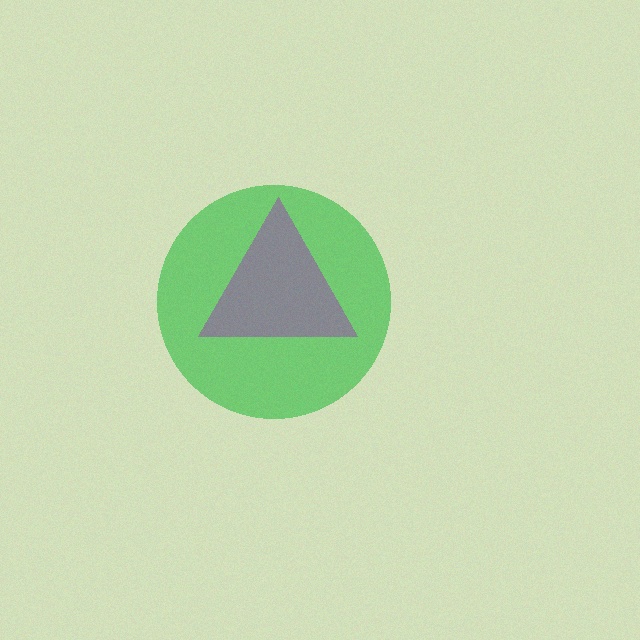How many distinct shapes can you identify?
There are 2 distinct shapes: a green circle, a purple triangle.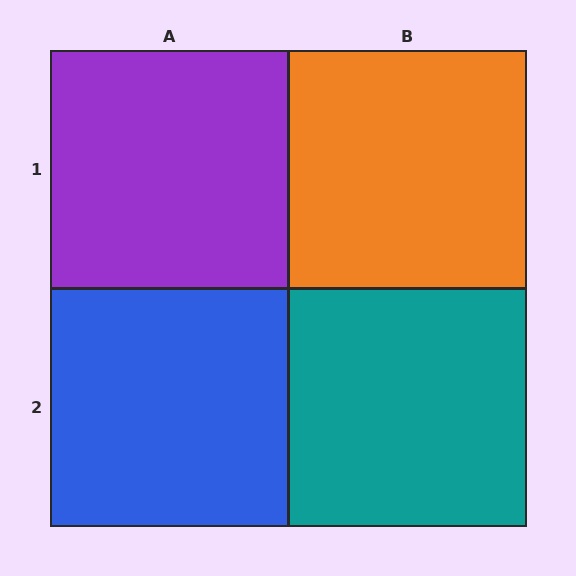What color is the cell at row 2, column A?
Blue.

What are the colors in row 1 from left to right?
Purple, orange.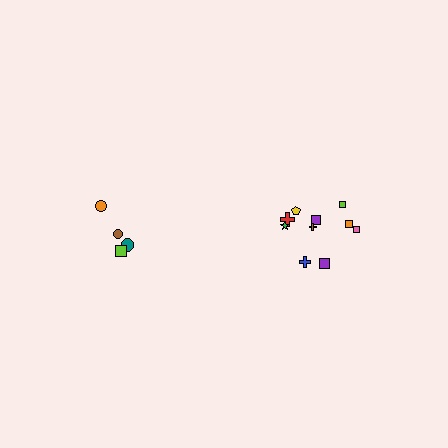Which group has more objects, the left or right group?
The right group.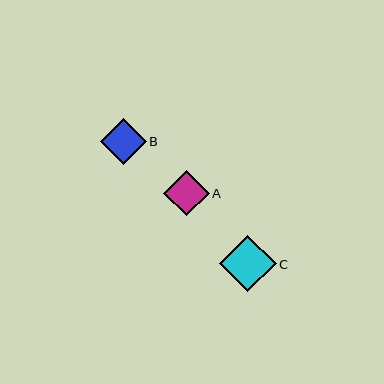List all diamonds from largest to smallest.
From largest to smallest: C, A, B.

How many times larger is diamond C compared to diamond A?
Diamond C is approximately 1.2 times the size of diamond A.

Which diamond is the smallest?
Diamond B is the smallest with a size of approximately 46 pixels.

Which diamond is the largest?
Diamond C is the largest with a size of approximately 57 pixels.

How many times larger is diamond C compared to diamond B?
Diamond C is approximately 1.2 times the size of diamond B.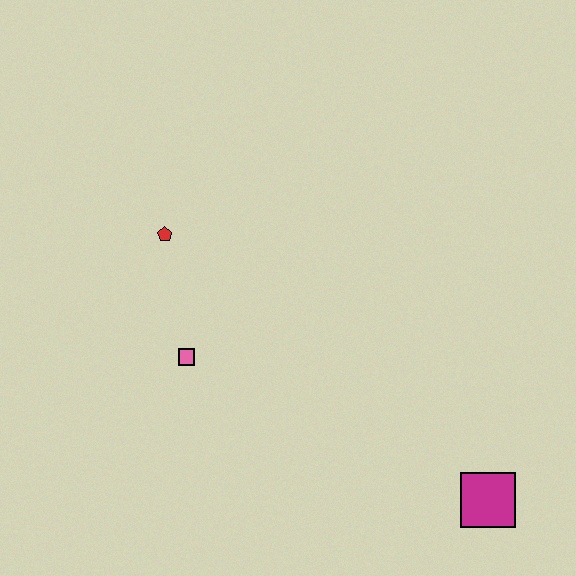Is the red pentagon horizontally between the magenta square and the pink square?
No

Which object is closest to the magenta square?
The pink square is closest to the magenta square.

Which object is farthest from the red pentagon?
The magenta square is farthest from the red pentagon.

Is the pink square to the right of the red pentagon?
Yes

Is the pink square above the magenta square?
Yes